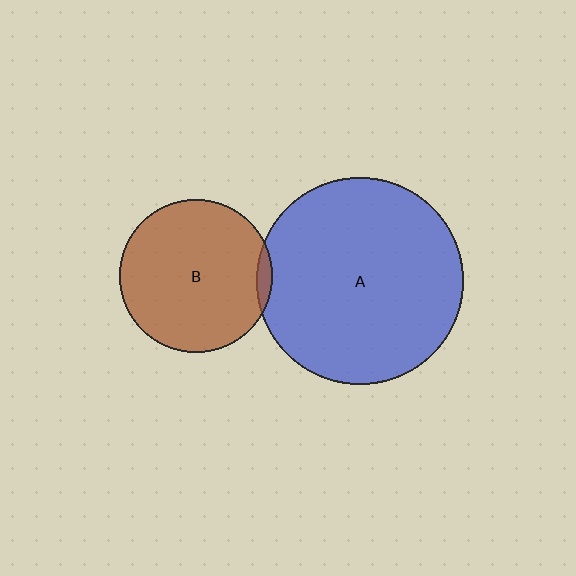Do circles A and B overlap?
Yes.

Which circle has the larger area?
Circle A (blue).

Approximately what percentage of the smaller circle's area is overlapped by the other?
Approximately 5%.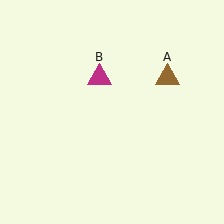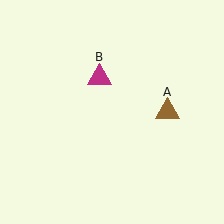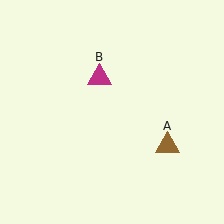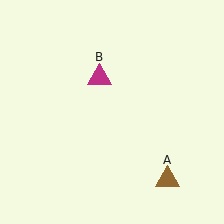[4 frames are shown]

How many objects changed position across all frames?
1 object changed position: brown triangle (object A).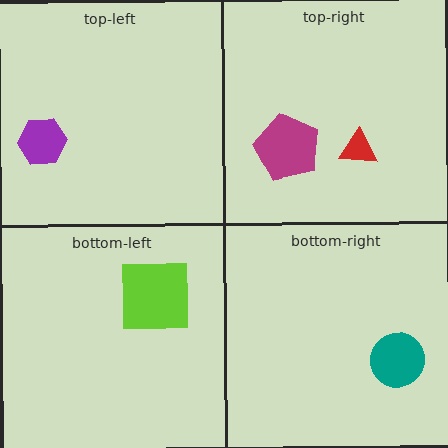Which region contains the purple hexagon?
The top-left region.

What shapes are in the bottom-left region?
The lime square.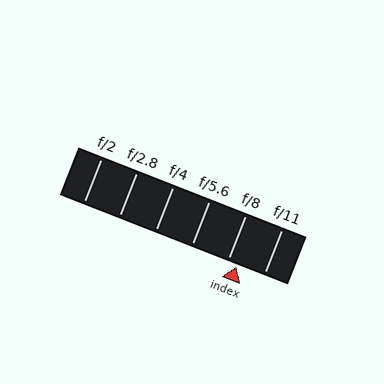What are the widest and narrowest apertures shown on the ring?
The widest aperture shown is f/2 and the narrowest is f/11.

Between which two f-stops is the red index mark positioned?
The index mark is between f/8 and f/11.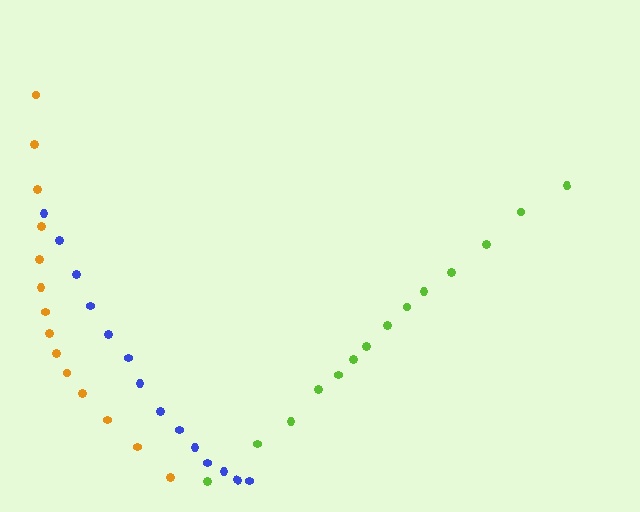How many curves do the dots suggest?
There are 3 distinct paths.